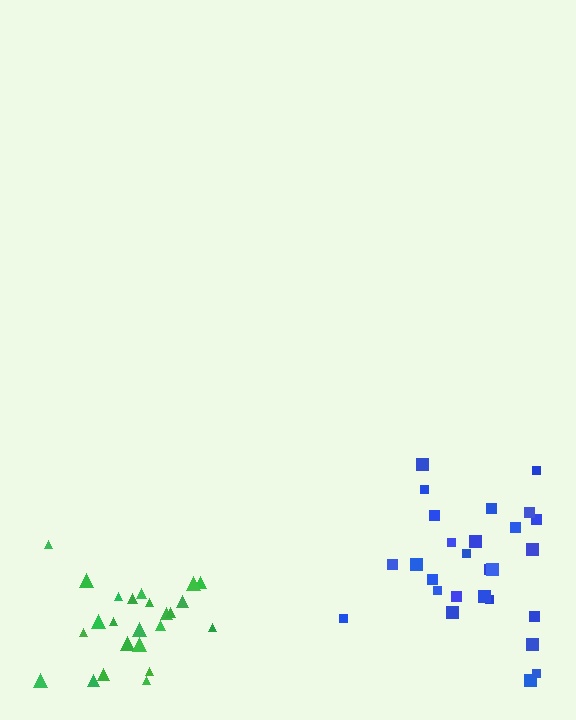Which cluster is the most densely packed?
Green.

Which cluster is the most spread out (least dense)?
Blue.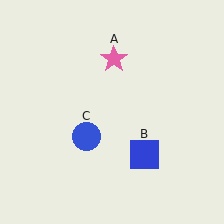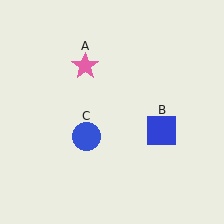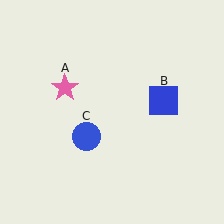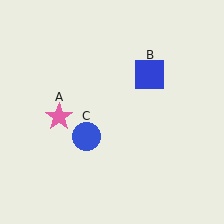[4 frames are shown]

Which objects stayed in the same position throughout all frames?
Blue circle (object C) remained stationary.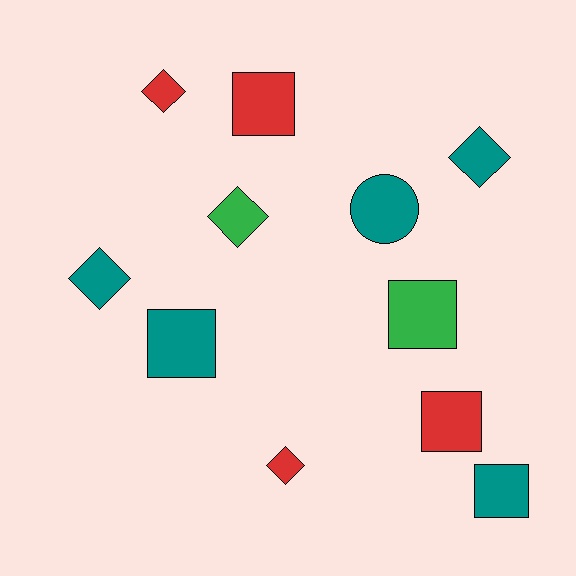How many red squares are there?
There are 2 red squares.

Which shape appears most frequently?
Diamond, with 5 objects.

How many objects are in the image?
There are 11 objects.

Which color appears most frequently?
Teal, with 5 objects.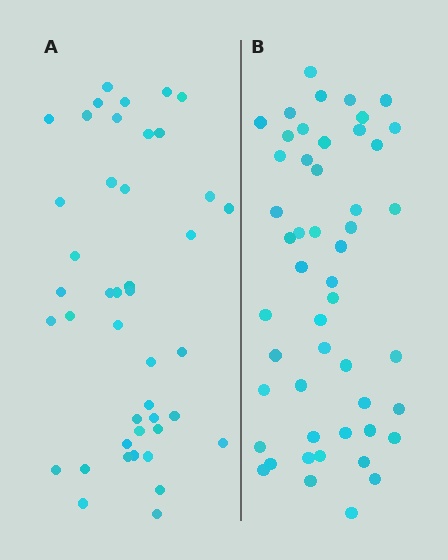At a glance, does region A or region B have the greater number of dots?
Region B (the right region) has more dots.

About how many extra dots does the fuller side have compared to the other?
Region B has roughly 8 or so more dots than region A.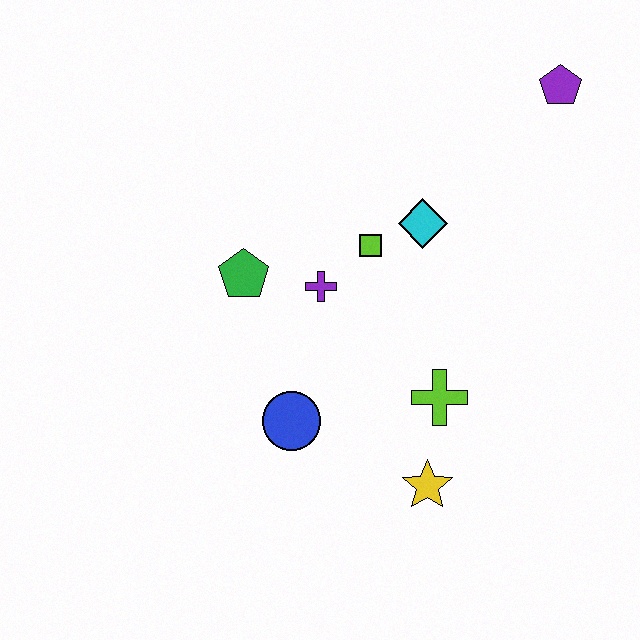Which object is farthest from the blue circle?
The purple pentagon is farthest from the blue circle.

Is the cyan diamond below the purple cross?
No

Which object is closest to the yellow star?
The lime cross is closest to the yellow star.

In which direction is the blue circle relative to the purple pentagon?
The blue circle is below the purple pentagon.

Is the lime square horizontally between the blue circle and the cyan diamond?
Yes